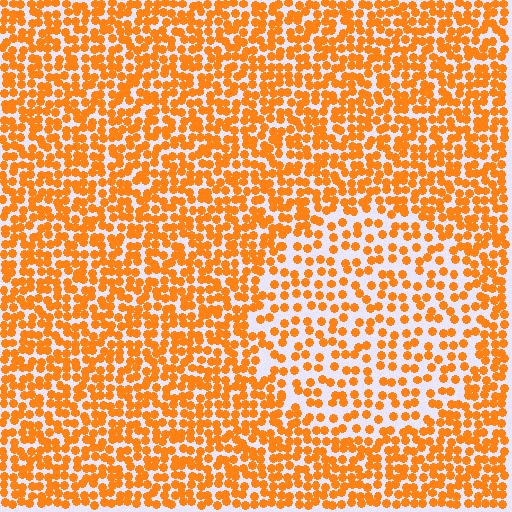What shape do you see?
I see a circle.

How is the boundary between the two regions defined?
The boundary is defined by a change in element density (approximately 1.8x ratio). All elements are the same color, size, and shape.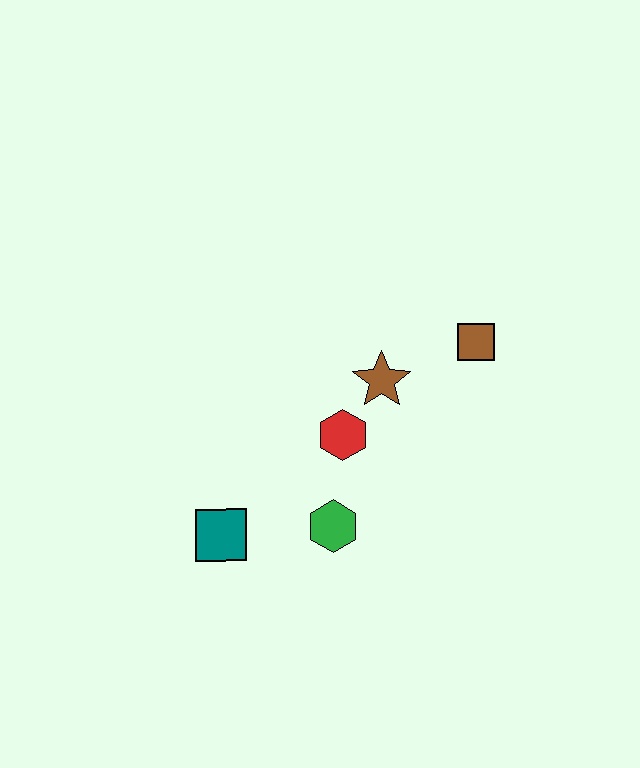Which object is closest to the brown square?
The brown star is closest to the brown square.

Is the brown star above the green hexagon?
Yes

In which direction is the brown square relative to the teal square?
The brown square is to the right of the teal square.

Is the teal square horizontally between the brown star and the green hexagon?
No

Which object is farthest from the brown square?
The teal square is farthest from the brown square.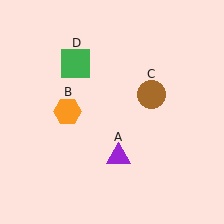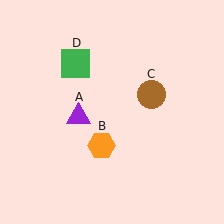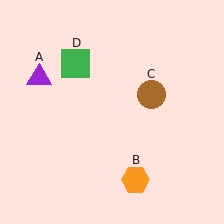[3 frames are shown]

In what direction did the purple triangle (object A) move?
The purple triangle (object A) moved up and to the left.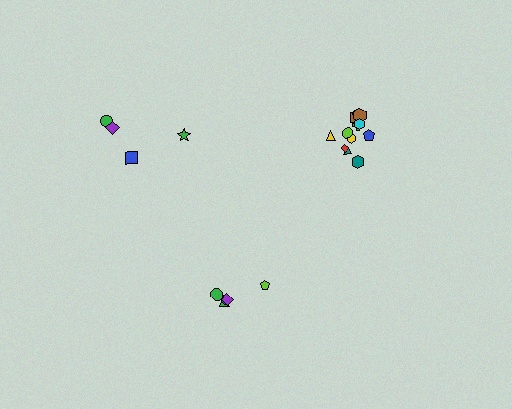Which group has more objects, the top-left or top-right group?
The top-right group.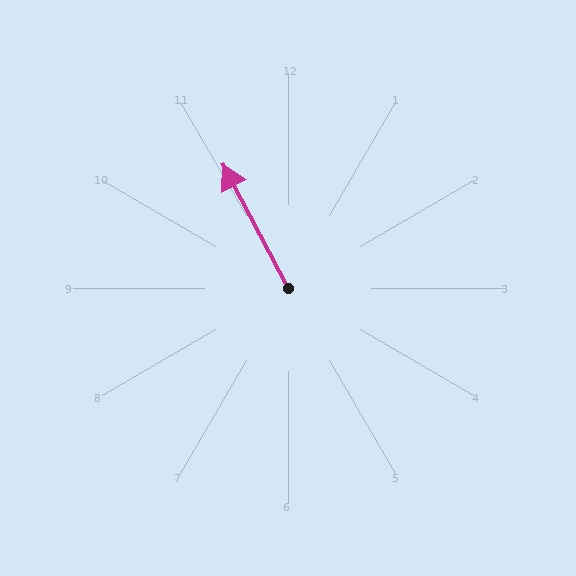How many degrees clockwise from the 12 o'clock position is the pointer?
Approximately 332 degrees.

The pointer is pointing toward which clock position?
Roughly 11 o'clock.